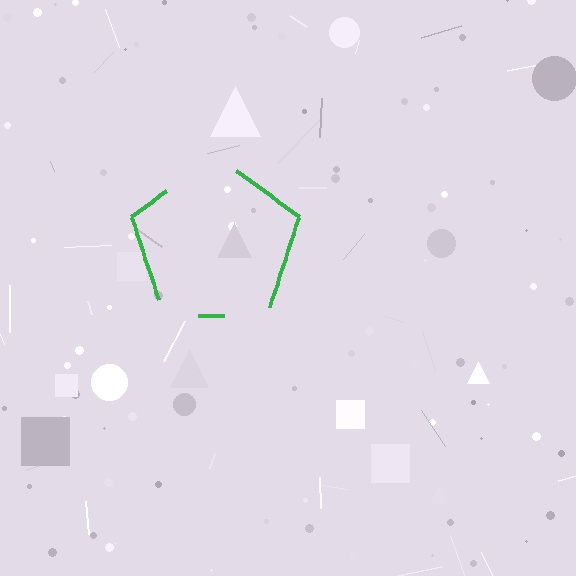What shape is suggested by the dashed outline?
The dashed outline suggests a pentagon.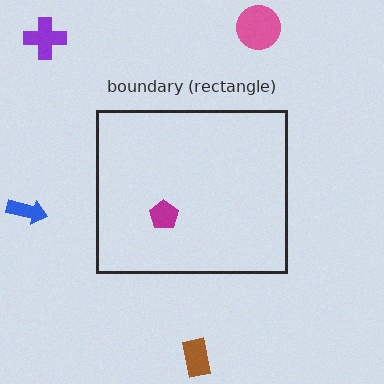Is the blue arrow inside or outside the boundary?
Outside.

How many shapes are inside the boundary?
1 inside, 4 outside.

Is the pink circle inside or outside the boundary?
Outside.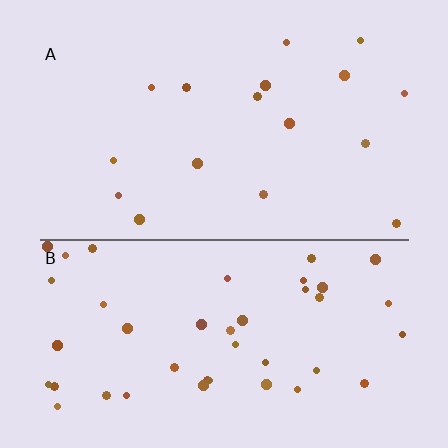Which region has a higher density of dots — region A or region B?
B (the bottom).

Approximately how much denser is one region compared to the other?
Approximately 2.5× — region B over region A.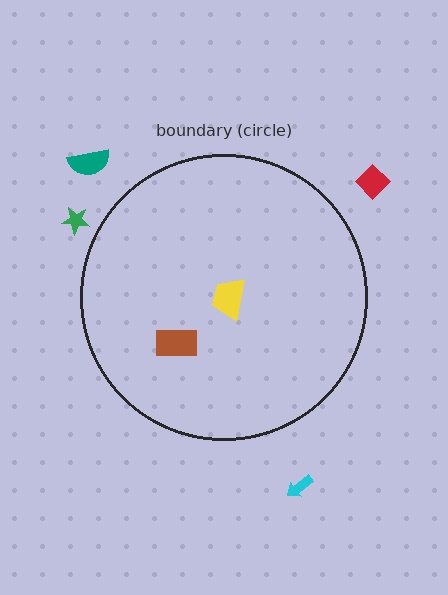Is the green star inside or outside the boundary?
Outside.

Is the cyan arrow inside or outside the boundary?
Outside.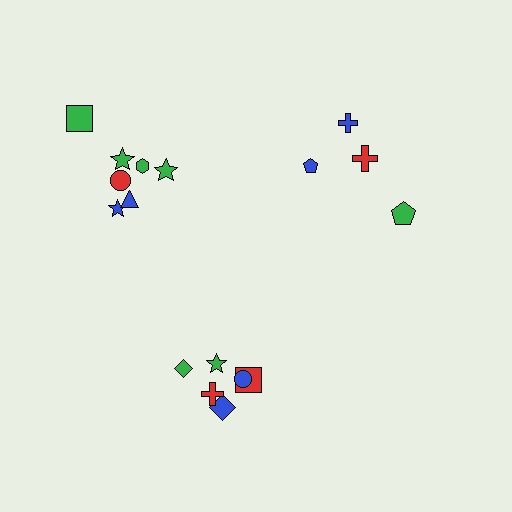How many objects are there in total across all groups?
There are 17 objects.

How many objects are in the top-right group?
There are 4 objects.